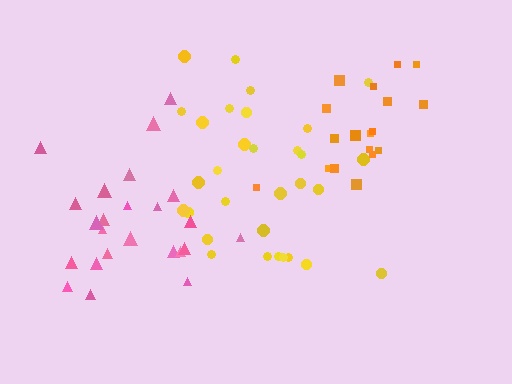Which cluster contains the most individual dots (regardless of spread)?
Yellow (31).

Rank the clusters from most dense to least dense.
orange, yellow, pink.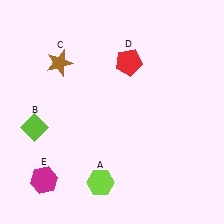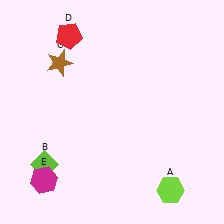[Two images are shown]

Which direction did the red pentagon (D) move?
The red pentagon (D) moved left.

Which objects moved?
The objects that moved are: the lime hexagon (A), the lime diamond (B), the red pentagon (D).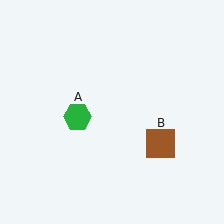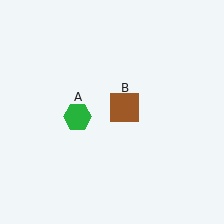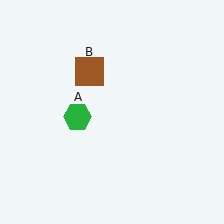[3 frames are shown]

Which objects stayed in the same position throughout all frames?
Green hexagon (object A) remained stationary.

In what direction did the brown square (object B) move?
The brown square (object B) moved up and to the left.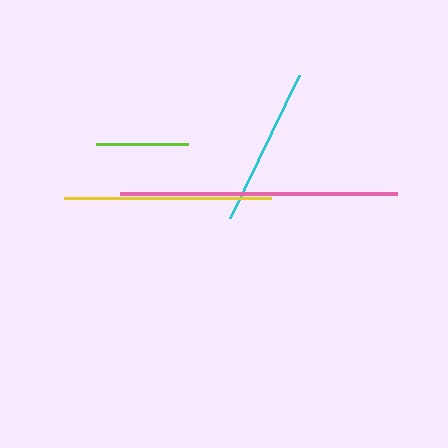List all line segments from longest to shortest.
From longest to shortest: pink, yellow, purple, cyan, lime.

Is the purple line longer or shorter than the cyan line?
The purple line is longer than the cyan line.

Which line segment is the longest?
The pink line is the longest at approximately 276 pixels.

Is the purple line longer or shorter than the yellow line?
The yellow line is longer than the purple line.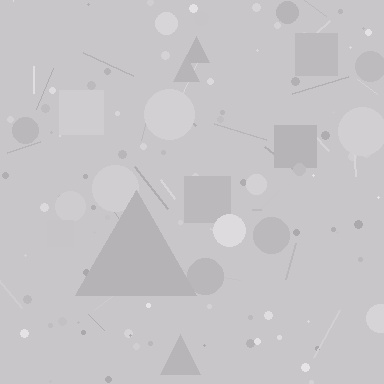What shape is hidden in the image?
A triangle is hidden in the image.